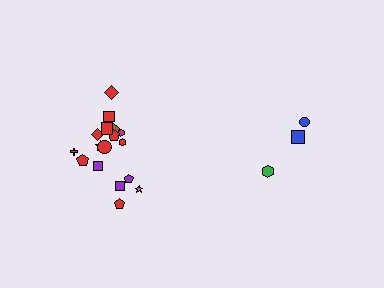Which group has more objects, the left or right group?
The left group.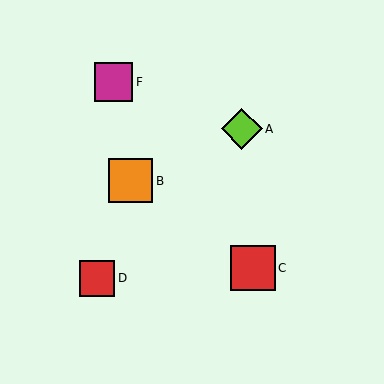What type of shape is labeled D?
Shape D is a red square.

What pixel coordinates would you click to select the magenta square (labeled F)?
Click at (113, 82) to select the magenta square F.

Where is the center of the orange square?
The center of the orange square is at (131, 181).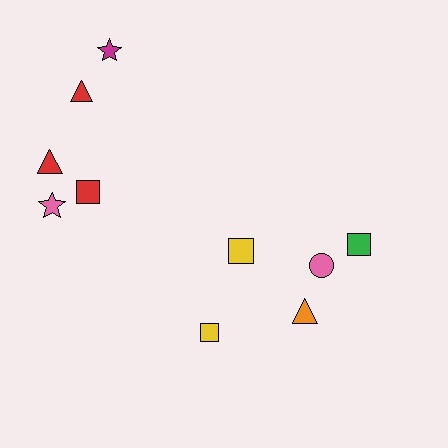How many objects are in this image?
There are 10 objects.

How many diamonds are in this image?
There are no diamonds.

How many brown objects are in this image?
There are no brown objects.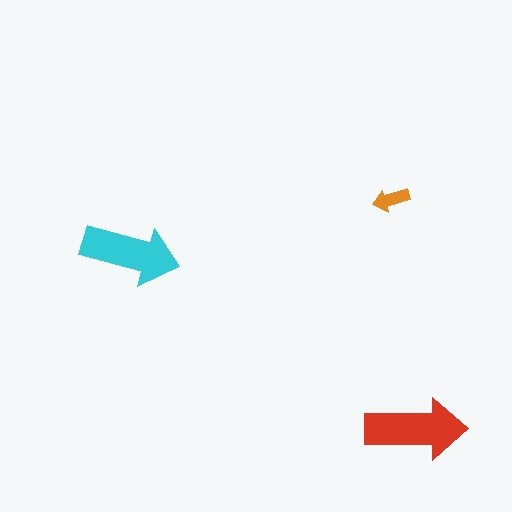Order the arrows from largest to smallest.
the red one, the cyan one, the orange one.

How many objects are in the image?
There are 3 objects in the image.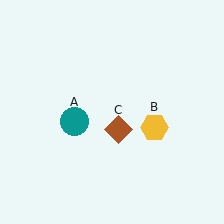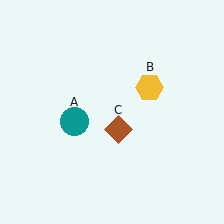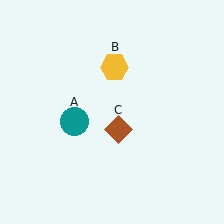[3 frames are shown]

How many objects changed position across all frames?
1 object changed position: yellow hexagon (object B).